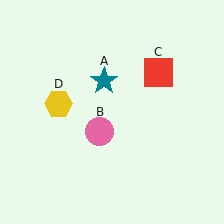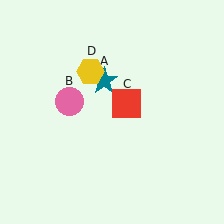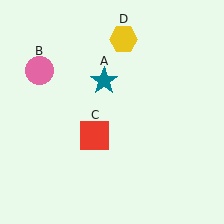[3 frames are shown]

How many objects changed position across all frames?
3 objects changed position: pink circle (object B), red square (object C), yellow hexagon (object D).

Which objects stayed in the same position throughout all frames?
Teal star (object A) remained stationary.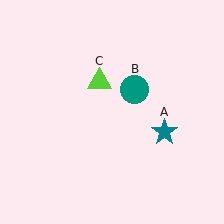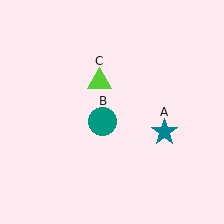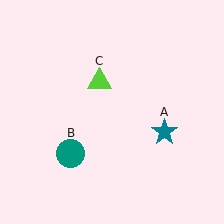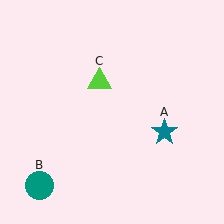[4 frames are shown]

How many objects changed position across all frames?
1 object changed position: teal circle (object B).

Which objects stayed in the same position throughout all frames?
Teal star (object A) and lime triangle (object C) remained stationary.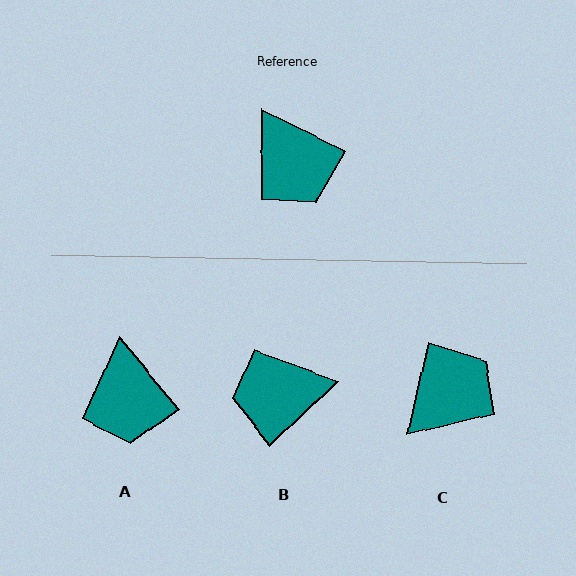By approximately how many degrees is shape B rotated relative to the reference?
Approximately 110 degrees clockwise.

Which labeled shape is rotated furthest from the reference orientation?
B, about 110 degrees away.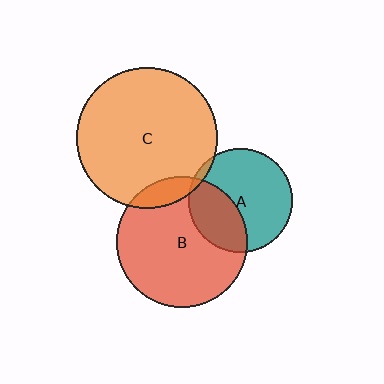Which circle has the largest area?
Circle C (orange).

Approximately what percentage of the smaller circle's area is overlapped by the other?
Approximately 10%.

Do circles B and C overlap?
Yes.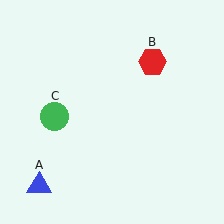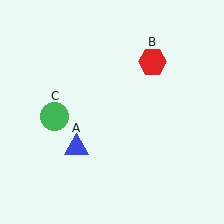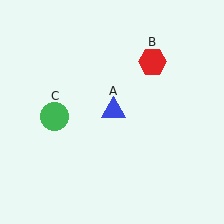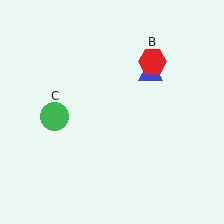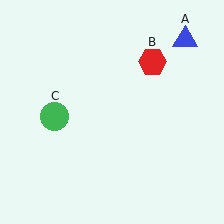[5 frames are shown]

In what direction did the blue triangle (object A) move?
The blue triangle (object A) moved up and to the right.